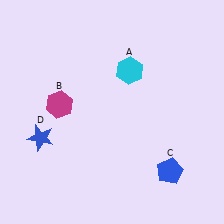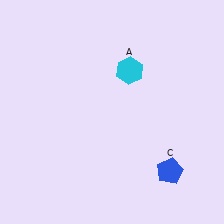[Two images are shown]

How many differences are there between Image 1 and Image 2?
There are 2 differences between the two images.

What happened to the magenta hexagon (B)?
The magenta hexagon (B) was removed in Image 2. It was in the top-left area of Image 1.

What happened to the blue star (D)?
The blue star (D) was removed in Image 2. It was in the bottom-left area of Image 1.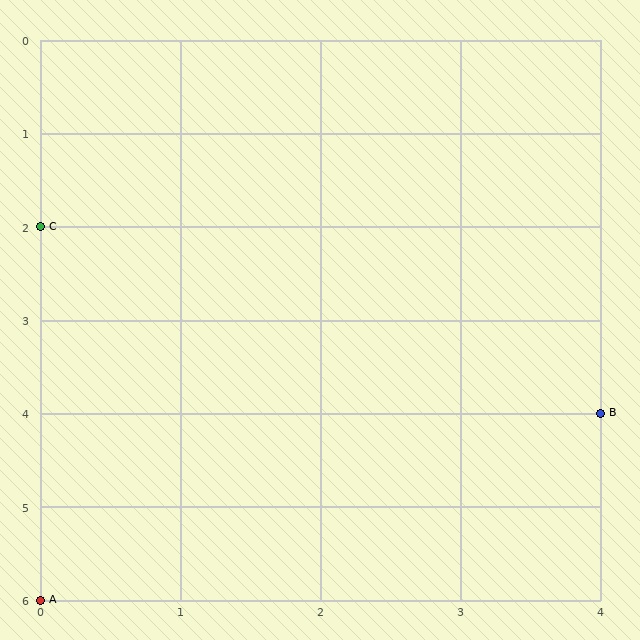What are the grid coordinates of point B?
Point B is at grid coordinates (4, 4).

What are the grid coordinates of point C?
Point C is at grid coordinates (0, 2).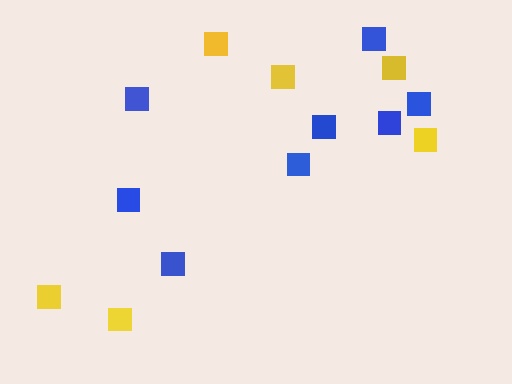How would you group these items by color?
There are 2 groups: one group of blue squares (8) and one group of yellow squares (6).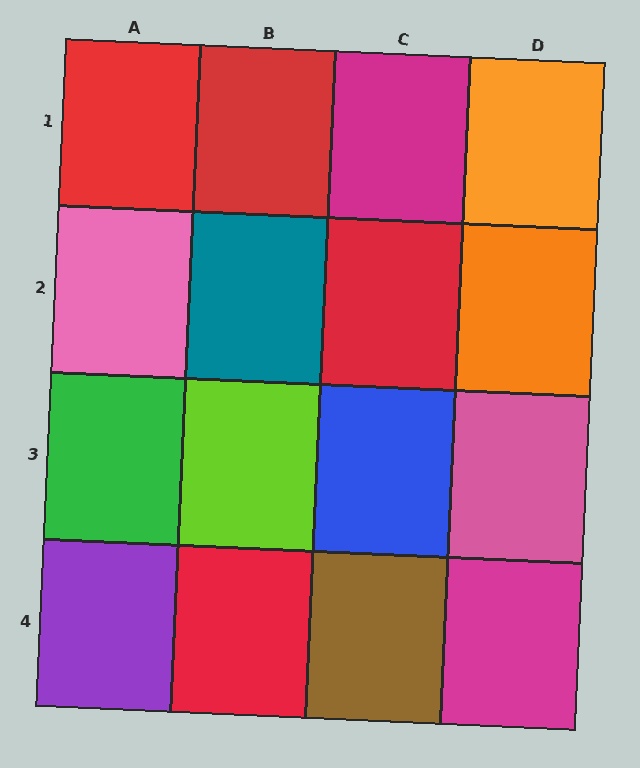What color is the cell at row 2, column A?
Pink.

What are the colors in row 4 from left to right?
Purple, red, brown, magenta.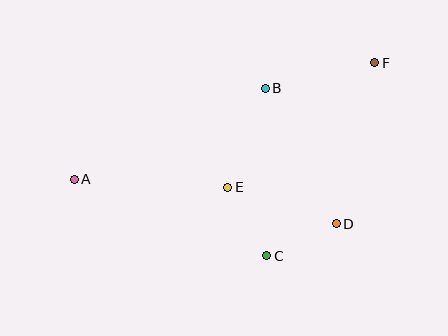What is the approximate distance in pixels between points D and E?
The distance between D and E is approximately 115 pixels.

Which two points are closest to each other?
Points C and D are closest to each other.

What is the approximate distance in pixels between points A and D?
The distance between A and D is approximately 266 pixels.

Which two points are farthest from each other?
Points A and F are farthest from each other.